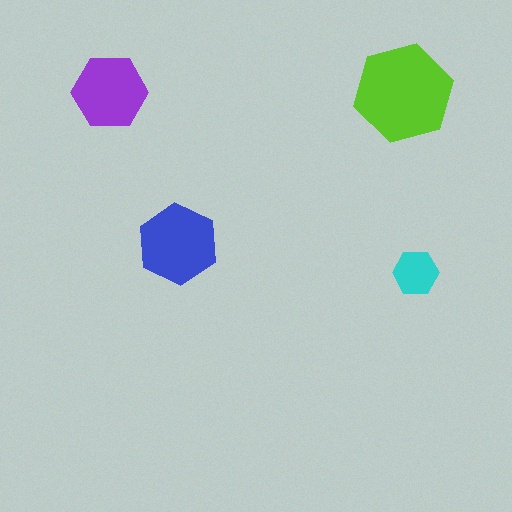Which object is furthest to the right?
The cyan hexagon is rightmost.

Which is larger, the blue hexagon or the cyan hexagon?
The blue one.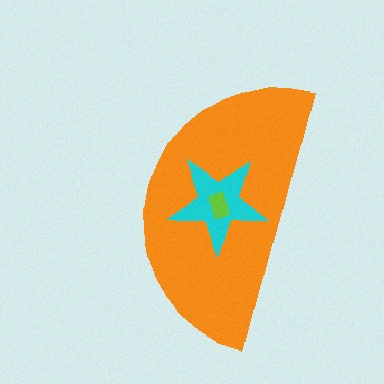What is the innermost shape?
The lime rectangle.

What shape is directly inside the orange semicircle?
The cyan star.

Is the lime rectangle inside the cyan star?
Yes.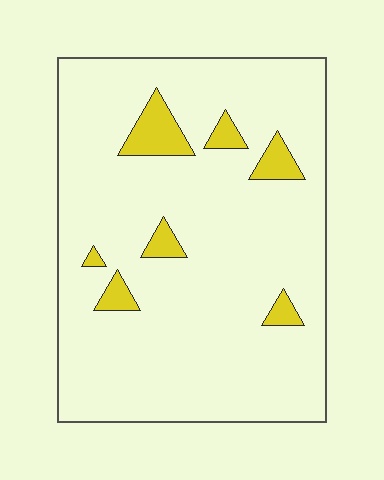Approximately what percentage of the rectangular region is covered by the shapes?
Approximately 10%.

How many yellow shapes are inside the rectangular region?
7.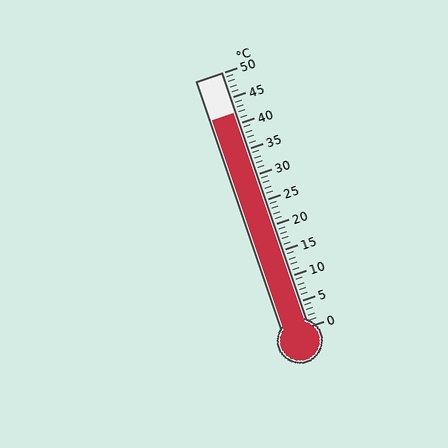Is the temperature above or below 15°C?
The temperature is above 15°C.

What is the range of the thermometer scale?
The thermometer scale ranges from 0°C to 50°C.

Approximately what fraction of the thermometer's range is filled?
The thermometer is filled to approximately 85% of its range.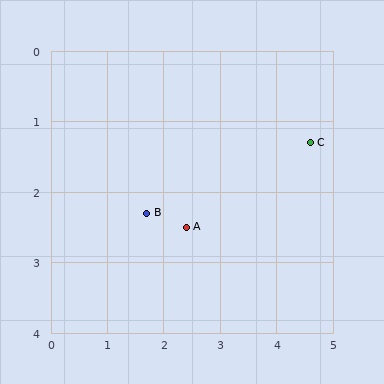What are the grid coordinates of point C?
Point C is at approximately (4.6, 1.3).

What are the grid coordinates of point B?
Point B is at approximately (1.7, 2.3).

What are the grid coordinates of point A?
Point A is at approximately (2.4, 2.5).